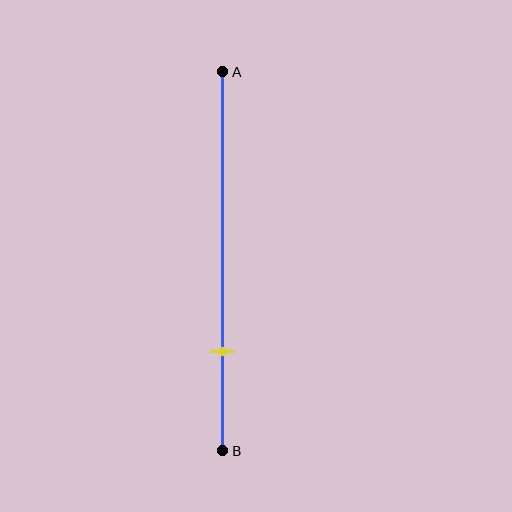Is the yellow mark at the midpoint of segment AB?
No, the mark is at about 75% from A, not at the 50% midpoint.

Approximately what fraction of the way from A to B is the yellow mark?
The yellow mark is approximately 75% of the way from A to B.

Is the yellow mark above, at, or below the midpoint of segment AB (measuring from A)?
The yellow mark is below the midpoint of segment AB.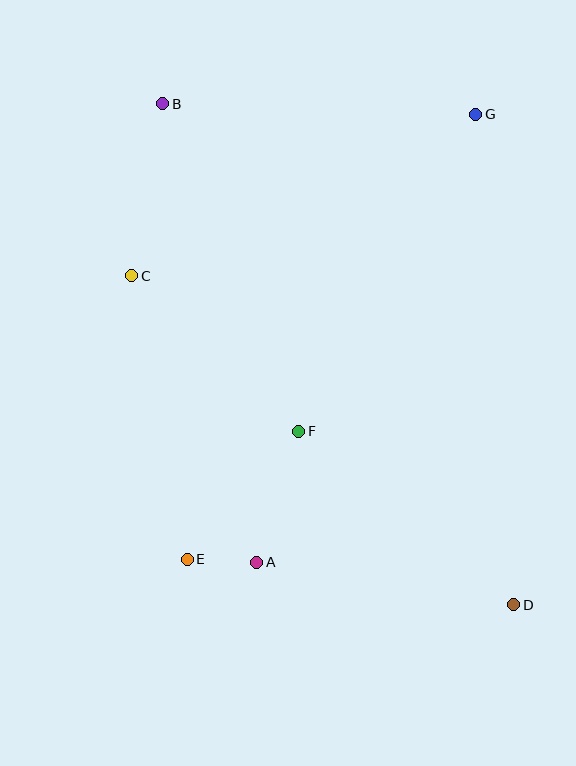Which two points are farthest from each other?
Points B and D are farthest from each other.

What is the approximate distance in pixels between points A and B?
The distance between A and B is approximately 468 pixels.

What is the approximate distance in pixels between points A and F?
The distance between A and F is approximately 138 pixels.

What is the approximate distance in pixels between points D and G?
The distance between D and G is approximately 492 pixels.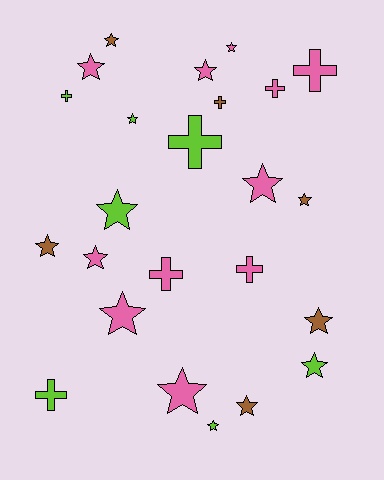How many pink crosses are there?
There are 4 pink crosses.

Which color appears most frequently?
Pink, with 11 objects.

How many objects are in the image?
There are 24 objects.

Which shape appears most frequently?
Star, with 16 objects.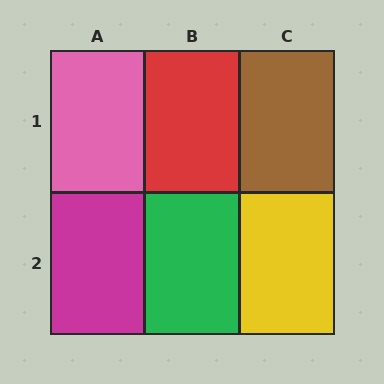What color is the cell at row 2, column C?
Yellow.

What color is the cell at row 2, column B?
Green.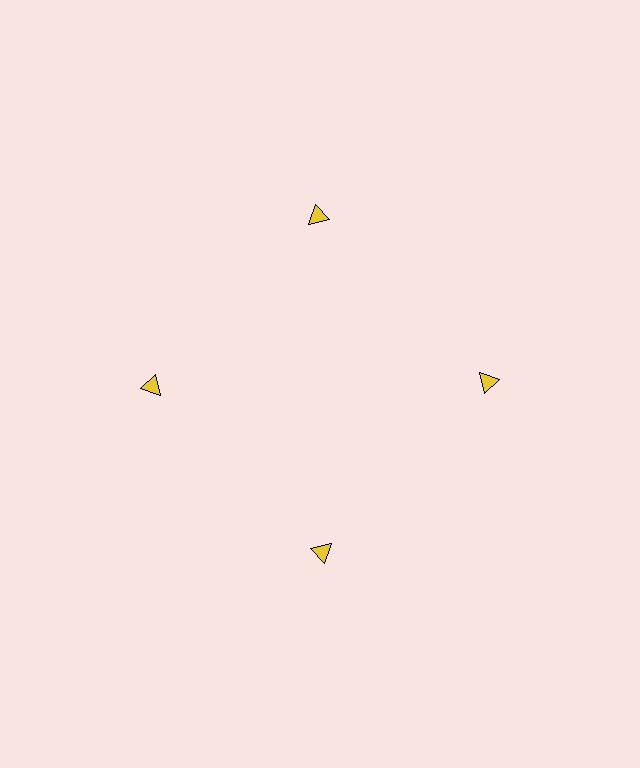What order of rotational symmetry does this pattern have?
This pattern has 4-fold rotational symmetry.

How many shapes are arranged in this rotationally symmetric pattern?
There are 4 shapes, arranged in 4 groups of 1.